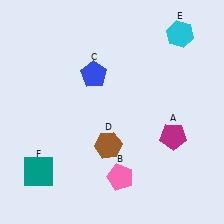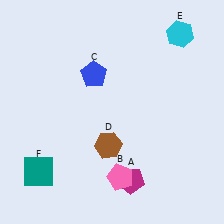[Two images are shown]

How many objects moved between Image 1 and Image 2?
1 object moved between the two images.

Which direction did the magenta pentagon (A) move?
The magenta pentagon (A) moved down.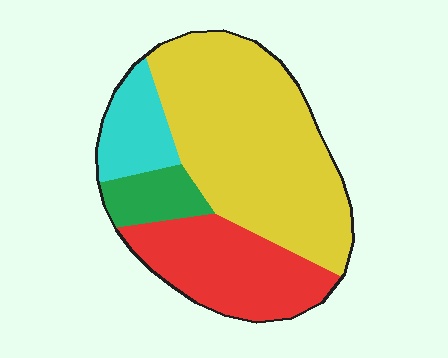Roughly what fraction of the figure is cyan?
Cyan takes up about one eighth (1/8) of the figure.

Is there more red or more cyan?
Red.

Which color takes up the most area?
Yellow, at roughly 55%.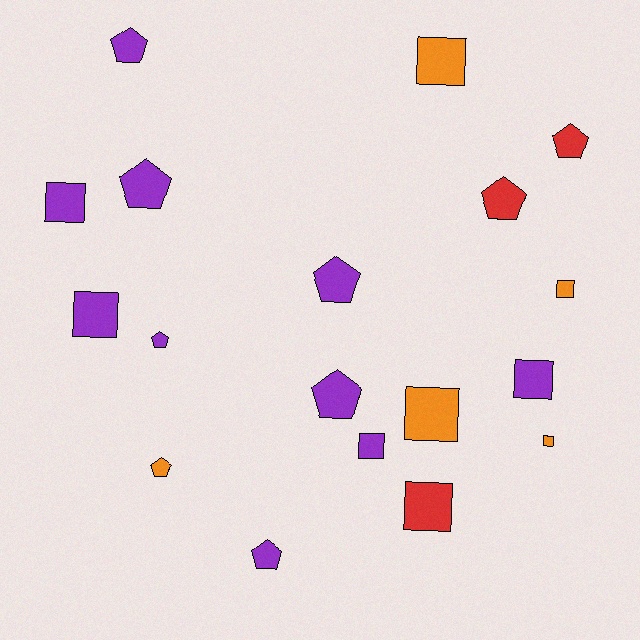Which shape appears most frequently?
Square, with 9 objects.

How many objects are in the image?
There are 18 objects.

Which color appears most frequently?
Purple, with 10 objects.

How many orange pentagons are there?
There is 1 orange pentagon.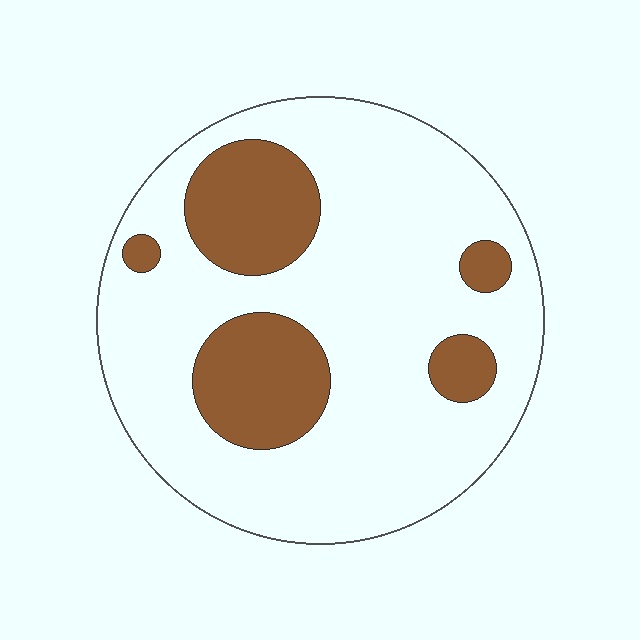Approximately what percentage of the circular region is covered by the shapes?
Approximately 25%.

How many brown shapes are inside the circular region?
5.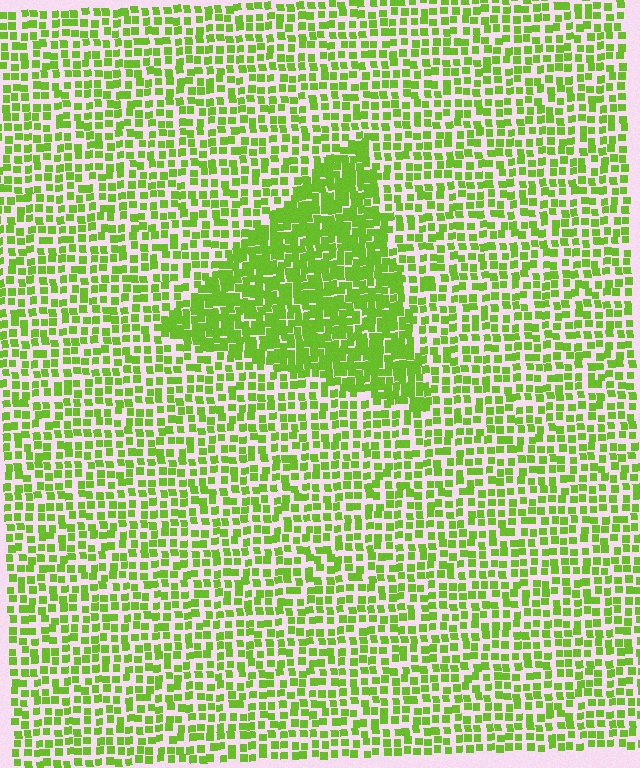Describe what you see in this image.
The image contains small lime elements arranged at two different densities. A triangle-shaped region is visible where the elements are more densely packed than the surrounding area.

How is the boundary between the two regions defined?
The boundary is defined by a change in element density (approximately 1.9x ratio). All elements are the same color, size, and shape.